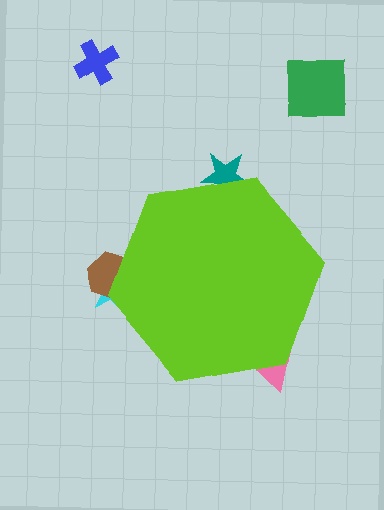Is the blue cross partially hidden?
No, the blue cross is fully visible.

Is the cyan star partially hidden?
Yes, the cyan star is partially hidden behind the lime hexagon.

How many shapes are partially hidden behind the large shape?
4 shapes are partially hidden.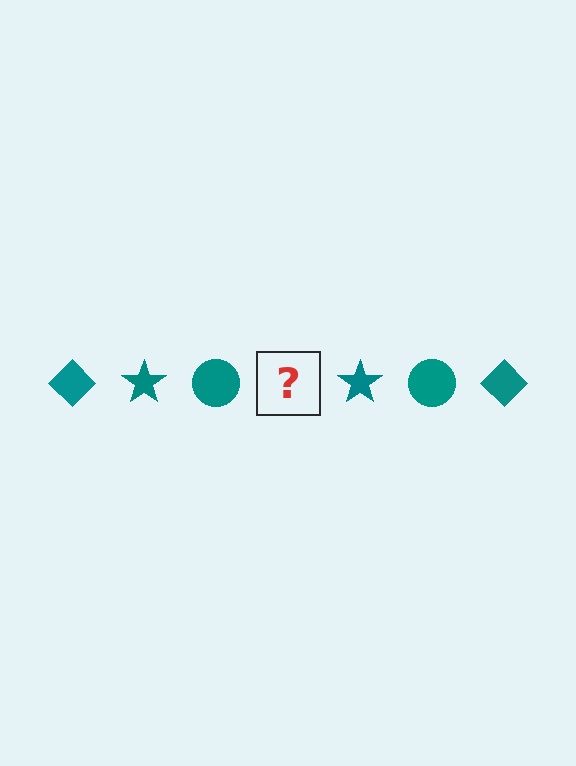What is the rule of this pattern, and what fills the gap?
The rule is that the pattern cycles through diamond, star, circle shapes in teal. The gap should be filled with a teal diamond.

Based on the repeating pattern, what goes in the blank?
The blank should be a teal diamond.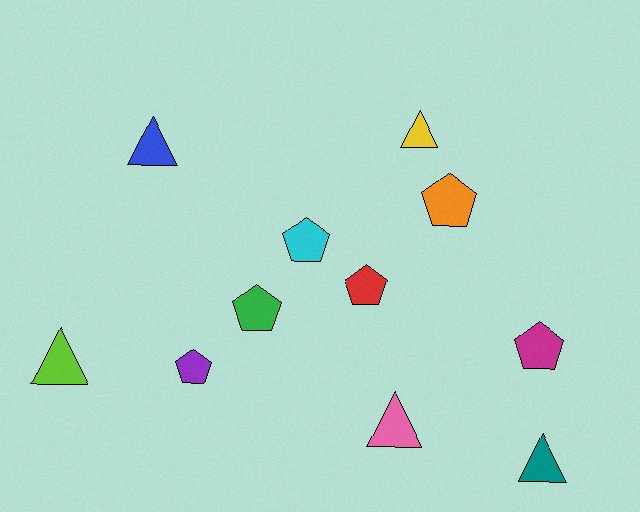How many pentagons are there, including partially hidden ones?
There are 6 pentagons.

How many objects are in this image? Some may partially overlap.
There are 11 objects.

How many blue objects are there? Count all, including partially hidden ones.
There is 1 blue object.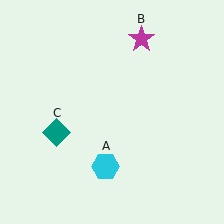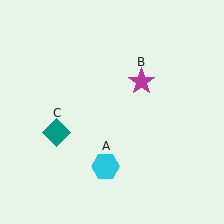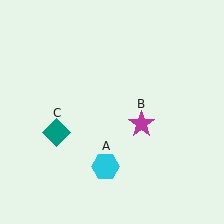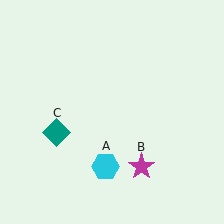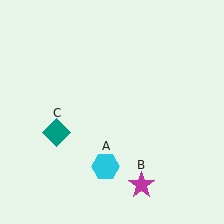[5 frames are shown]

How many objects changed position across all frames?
1 object changed position: magenta star (object B).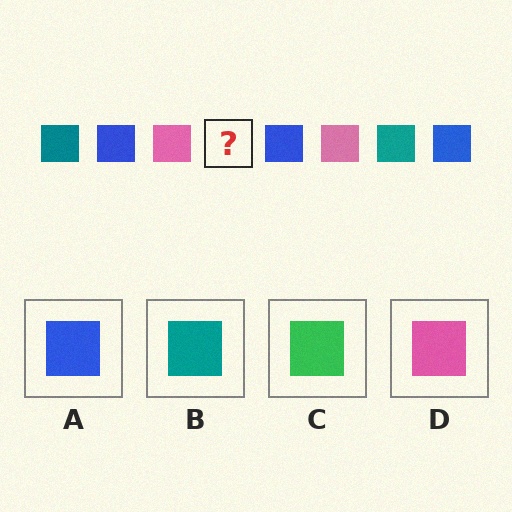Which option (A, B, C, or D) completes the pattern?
B.